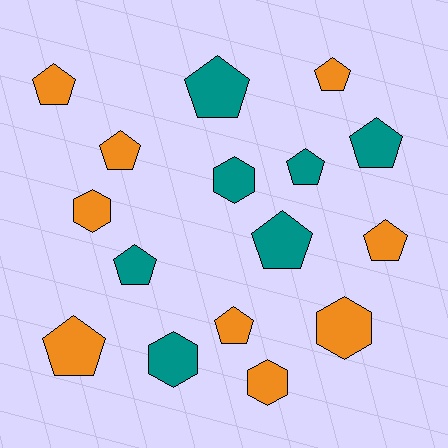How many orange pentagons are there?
There are 6 orange pentagons.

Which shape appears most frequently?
Pentagon, with 11 objects.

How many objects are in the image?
There are 16 objects.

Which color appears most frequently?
Orange, with 9 objects.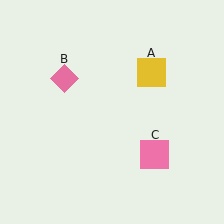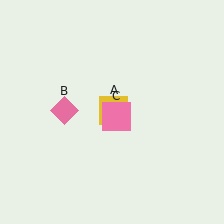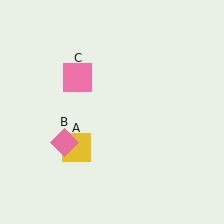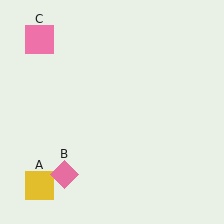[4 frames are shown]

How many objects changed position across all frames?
3 objects changed position: yellow square (object A), pink diamond (object B), pink square (object C).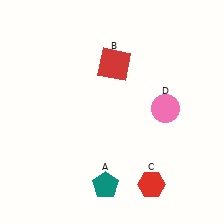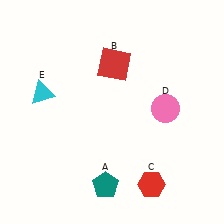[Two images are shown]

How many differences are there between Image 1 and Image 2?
There is 1 difference between the two images.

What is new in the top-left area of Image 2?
A cyan triangle (E) was added in the top-left area of Image 2.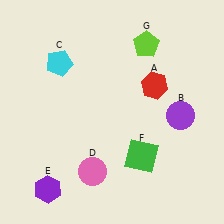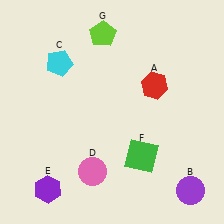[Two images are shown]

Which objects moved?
The objects that moved are: the purple circle (B), the lime pentagon (G).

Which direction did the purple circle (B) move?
The purple circle (B) moved down.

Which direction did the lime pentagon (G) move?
The lime pentagon (G) moved left.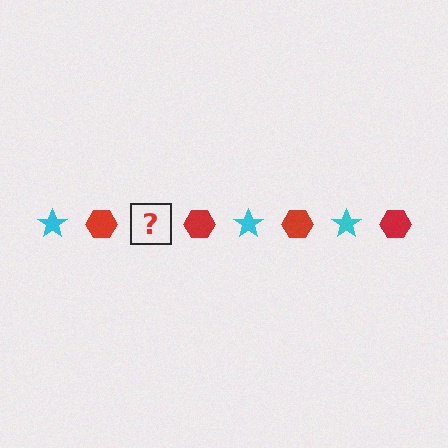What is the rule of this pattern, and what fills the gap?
The rule is that the pattern alternates between cyan star and red hexagon. The gap should be filled with a cyan star.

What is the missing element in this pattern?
The missing element is a cyan star.